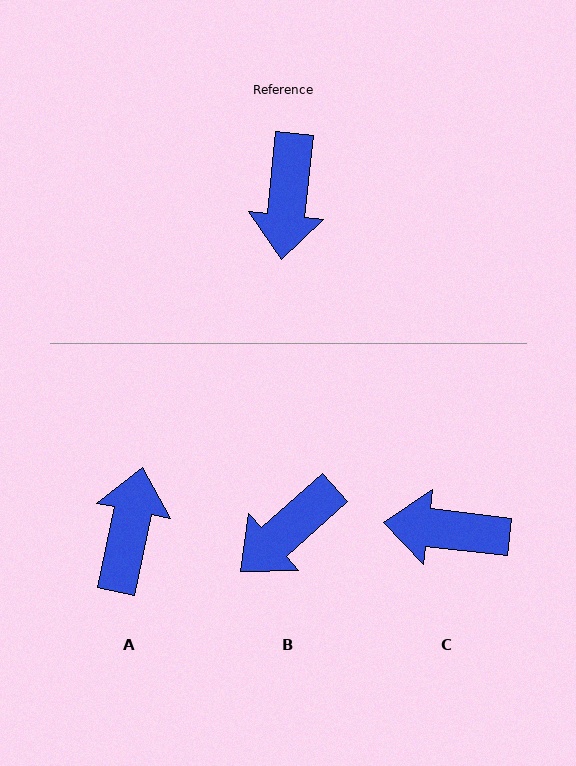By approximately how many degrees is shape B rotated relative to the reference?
Approximately 43 degrees clockwise.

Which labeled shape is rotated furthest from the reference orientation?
A, about 174 degrees away.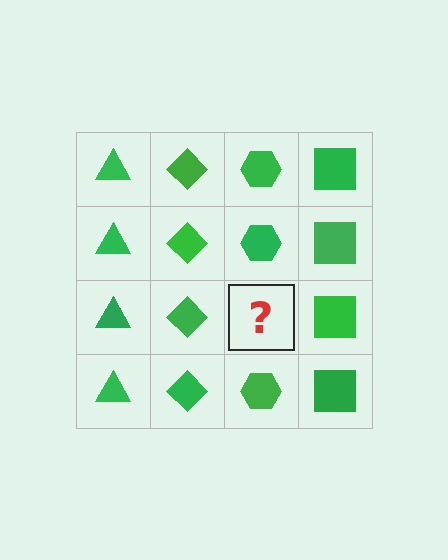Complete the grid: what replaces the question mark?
The question mark should be replaced with a green hexagon.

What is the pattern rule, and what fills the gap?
The rule is that each column has a consistent shape. The gap should be filled with a green hexagon.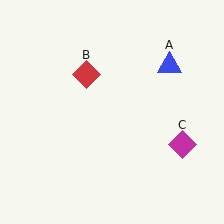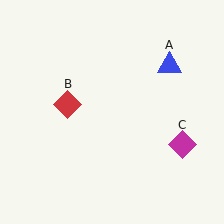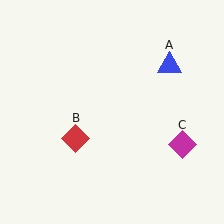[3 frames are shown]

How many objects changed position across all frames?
1 object changed position: red diamond (object B).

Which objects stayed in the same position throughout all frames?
Blue triangle (object A) and magenta diamond (object C) remained stationary.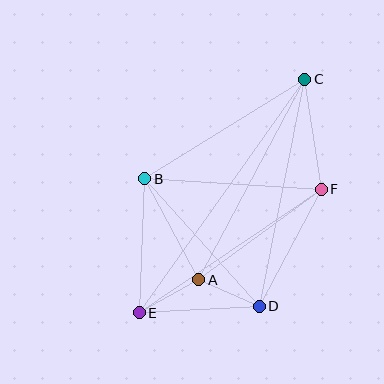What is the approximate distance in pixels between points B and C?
The distance between B and C is approximately 188 pixels.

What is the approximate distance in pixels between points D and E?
The distance between D and E is approximately 120 pixels.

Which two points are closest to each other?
Points A and D are closest to each other.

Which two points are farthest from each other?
Points C and E are farthest from each other.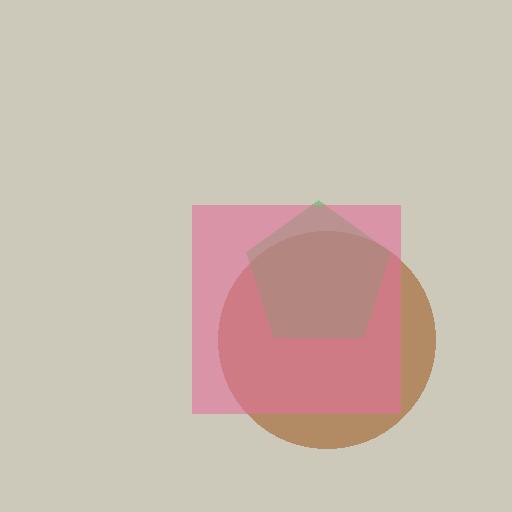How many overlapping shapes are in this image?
There are 3 overlapping shapes in the image.